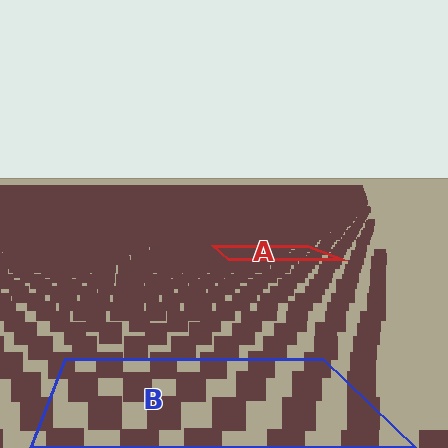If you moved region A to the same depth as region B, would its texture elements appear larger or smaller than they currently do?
They would appear larger. At a closer depth, the same texture elements are projected at a bigger on-screen size.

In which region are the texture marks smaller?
The texture marks are smaller in region A, because it is farther away.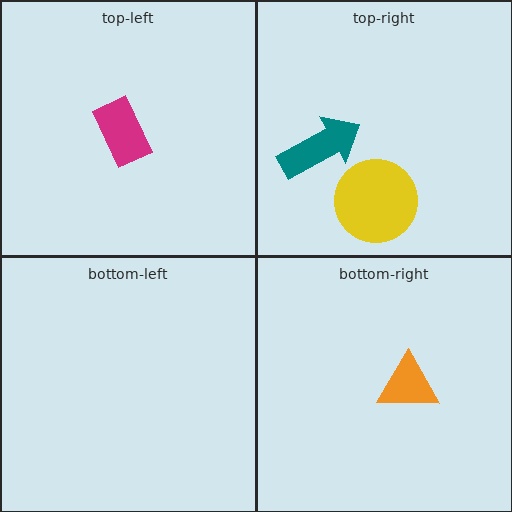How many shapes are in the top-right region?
2.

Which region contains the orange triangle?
The bottom-right region.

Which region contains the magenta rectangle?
The top-left region.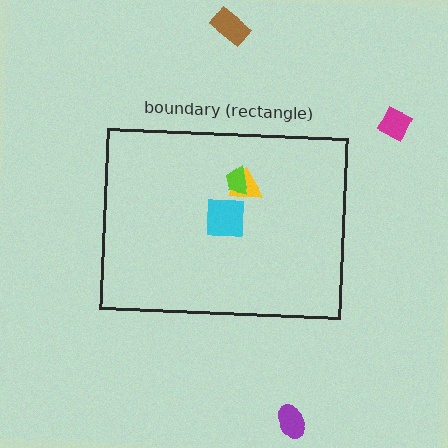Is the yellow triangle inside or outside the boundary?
Inside.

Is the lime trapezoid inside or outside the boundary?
Inside.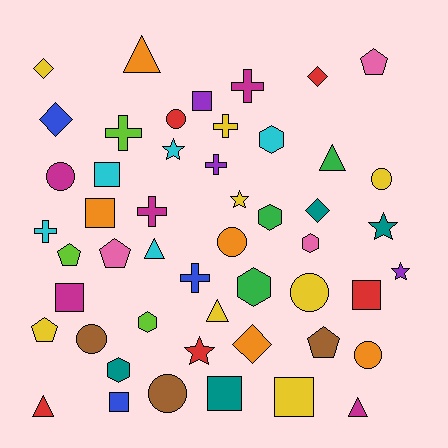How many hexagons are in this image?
There are 6 hexagons.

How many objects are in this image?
There are 50 objects.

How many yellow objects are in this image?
There are 8 yellow objects.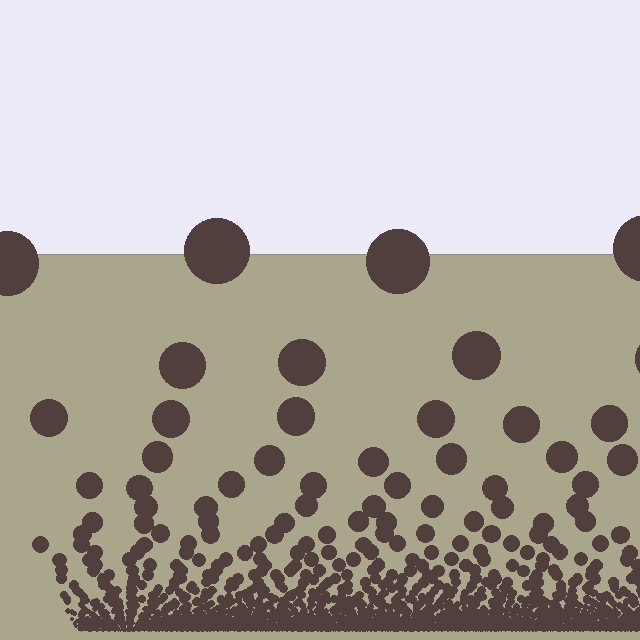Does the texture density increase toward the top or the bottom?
Density increases toward the bottom.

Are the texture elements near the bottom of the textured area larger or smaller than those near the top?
Smaller. The gradient is inverted — elements near the bottom are smaller and denser.